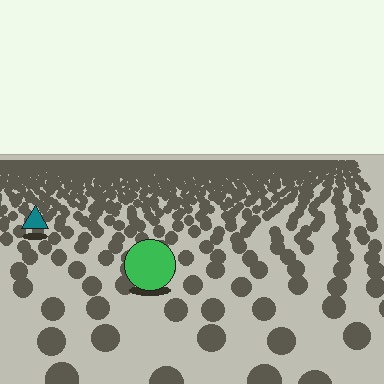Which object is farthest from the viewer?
The teal triangle is farthest from the viewer. It appears smaller and the ground texture around it is denser.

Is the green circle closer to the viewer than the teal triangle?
Yes. The green circle is closer — you can tell from the texture gradient: the ground texture is coarser near it.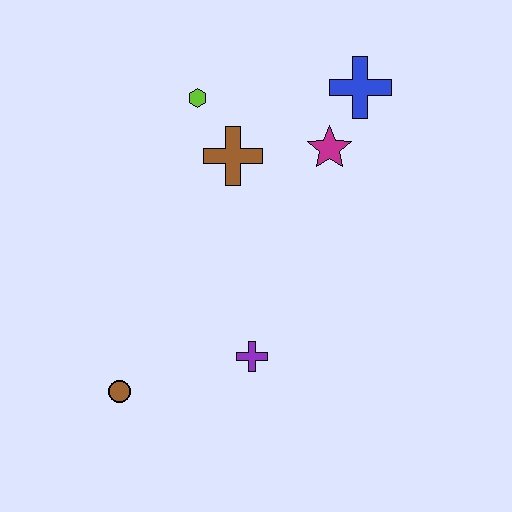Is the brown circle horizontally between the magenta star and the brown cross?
No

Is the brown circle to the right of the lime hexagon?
No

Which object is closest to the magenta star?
The blue cross is closest to the magenta star.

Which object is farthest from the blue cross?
The brown circle is farthest from the blue cross.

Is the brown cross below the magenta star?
Yes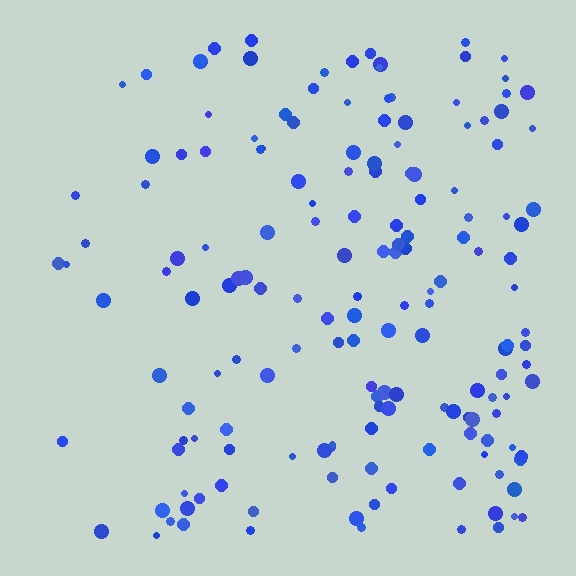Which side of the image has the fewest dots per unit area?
The left.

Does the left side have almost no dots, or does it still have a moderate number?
Still a moderate number, just noticeably fewer than the right.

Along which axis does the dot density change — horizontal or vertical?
Horizontal.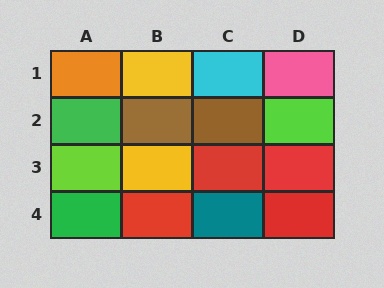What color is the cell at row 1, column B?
Yellow.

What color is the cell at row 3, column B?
Yellow.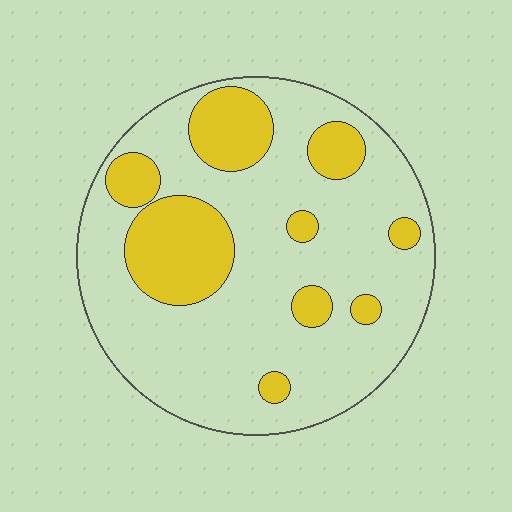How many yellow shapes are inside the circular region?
9.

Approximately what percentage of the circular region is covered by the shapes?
Approximately 25%.